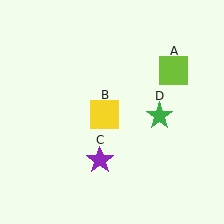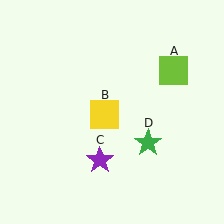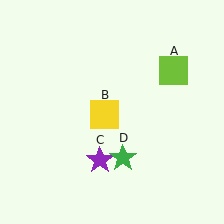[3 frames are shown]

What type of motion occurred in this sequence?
The green star (object D) rotated clockwise around the center of the scene.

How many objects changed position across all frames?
1 object changed position: green star (object D).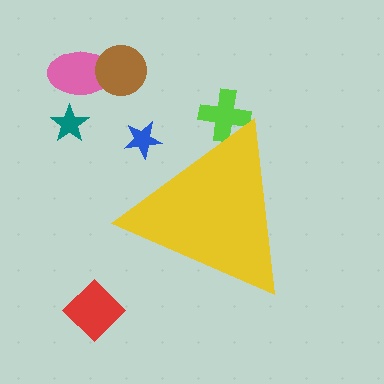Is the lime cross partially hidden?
Yes, the lime cross is partially hidden behind the yellow triangle.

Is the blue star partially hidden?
Yes, the blue star is partially hidden behind the yellow triangle.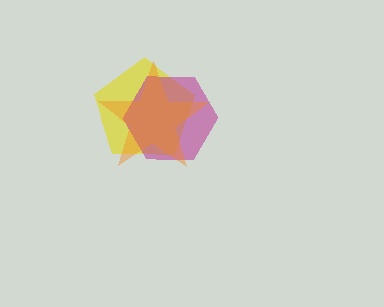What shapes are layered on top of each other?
The layered shapes are: a yellow pentagon, a magenta hexagon, an orange star.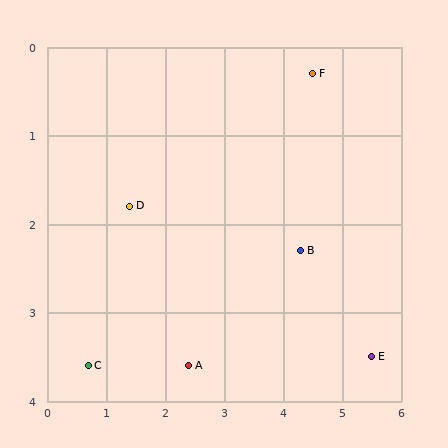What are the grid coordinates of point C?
Point C is at approximately (0.7, 3.6).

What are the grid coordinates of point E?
Point E is at approximately (5.5, 3.5).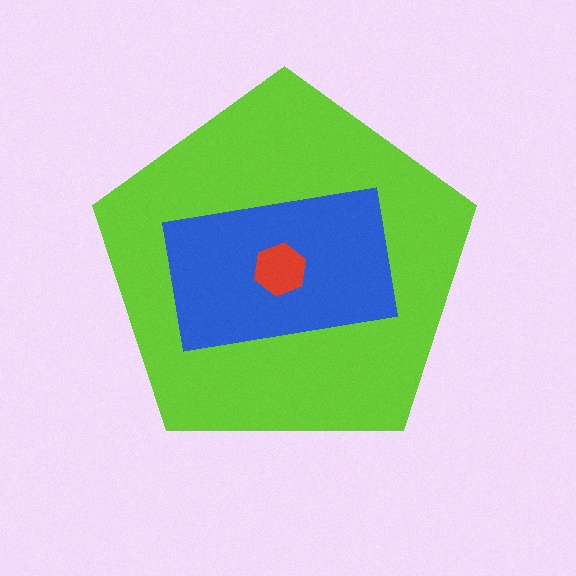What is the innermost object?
The red hexagon.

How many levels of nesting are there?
3.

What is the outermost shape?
The lime pentagon.